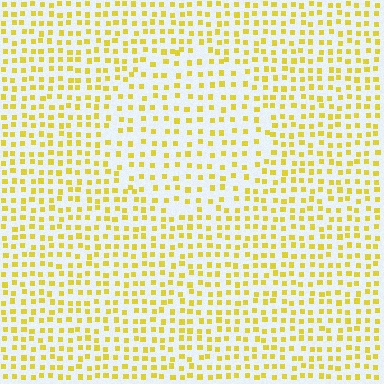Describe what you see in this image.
The image contains small yellow elements arranged at two different densities. A circle-shaped region is visible where the elements are less densely packed than the surrounding area.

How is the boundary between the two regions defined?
The boundary is defined by a change in element density (approximately 1.5x ratio). All elements are the same color, size, and shape.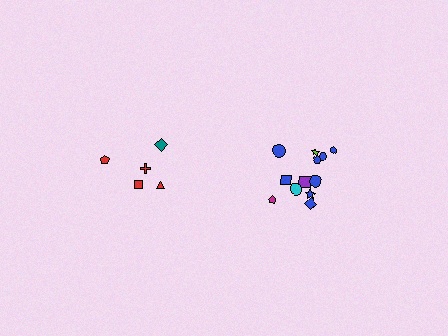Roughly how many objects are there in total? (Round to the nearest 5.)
Roughly 15 objects in total.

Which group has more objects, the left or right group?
The right group.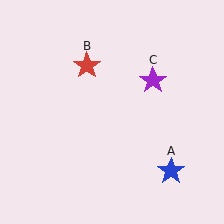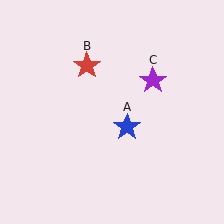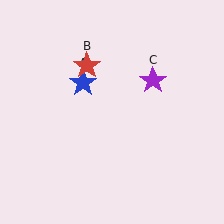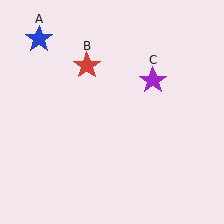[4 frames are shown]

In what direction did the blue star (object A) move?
The blue star (object A) moved up and to the left.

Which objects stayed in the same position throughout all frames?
Red star (object B) and purple star (object C) remained stationary.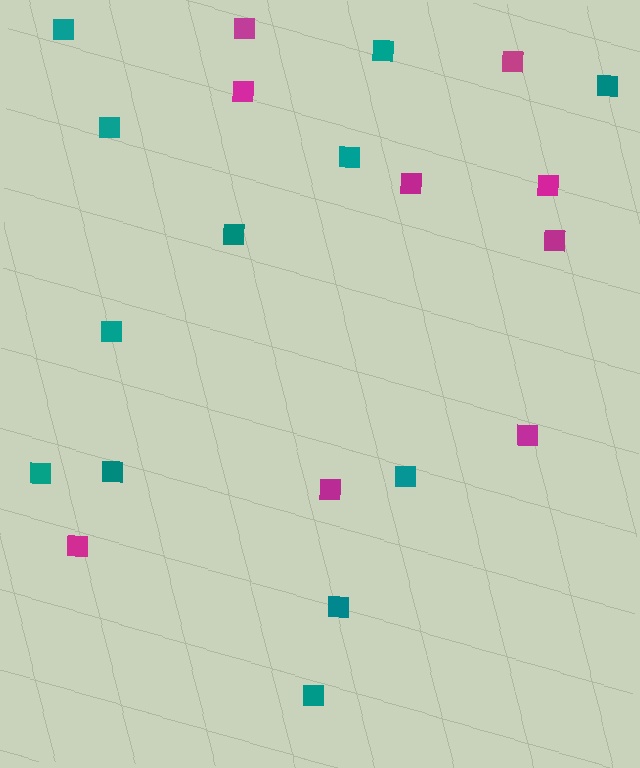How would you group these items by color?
There are 2 groups: one group of teal squares (12) and one group of magenta squares (9).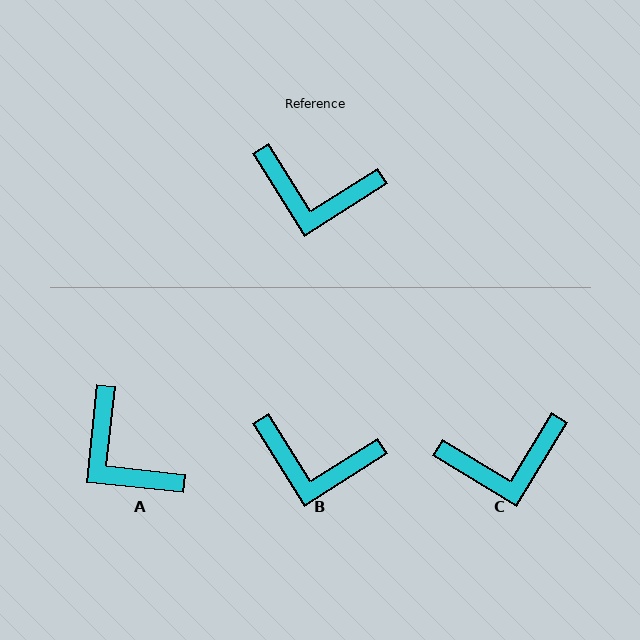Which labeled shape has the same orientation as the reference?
B.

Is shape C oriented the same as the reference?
No, it is off by about 26 degrees.